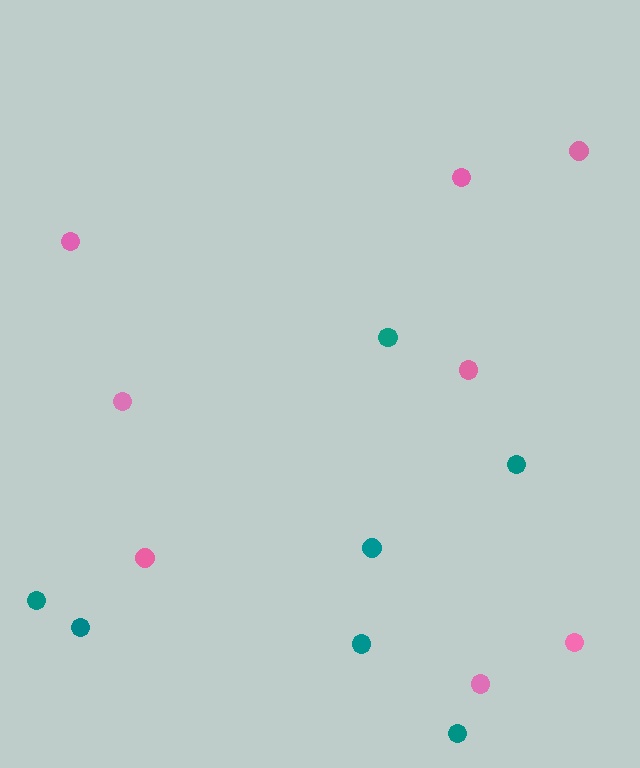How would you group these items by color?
There are 2 groups: one group of teal circles (7) and one group of pink circles (8).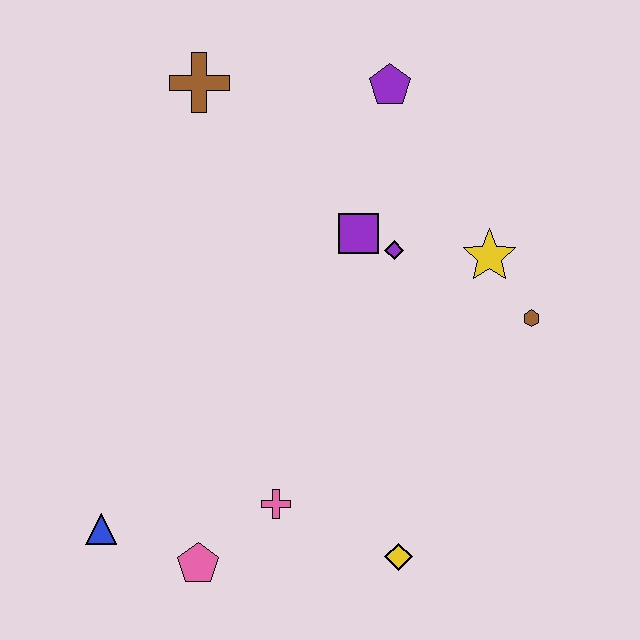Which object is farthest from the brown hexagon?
The blue triangle is farthest from the brown hexagon.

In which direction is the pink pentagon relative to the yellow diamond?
The pink pentagon is to the left of the yellow diamond.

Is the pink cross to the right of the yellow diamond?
No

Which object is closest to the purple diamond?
The purple square is closest to the purple diamond.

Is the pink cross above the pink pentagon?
Yes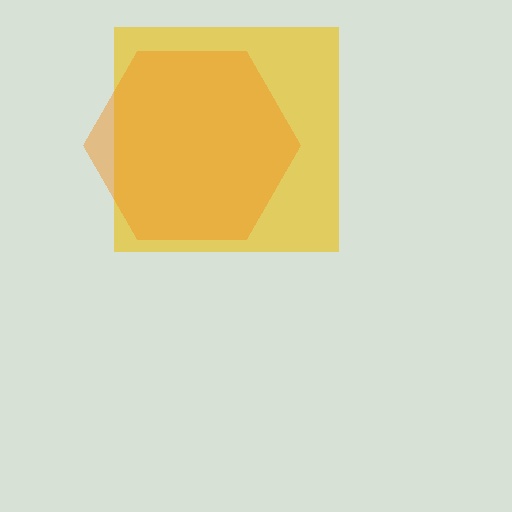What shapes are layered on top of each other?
The layered shapes are: a yellow square, an orange hexagon.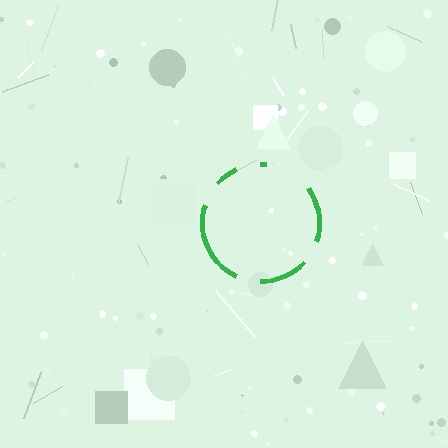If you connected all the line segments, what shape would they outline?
They would outline a circle.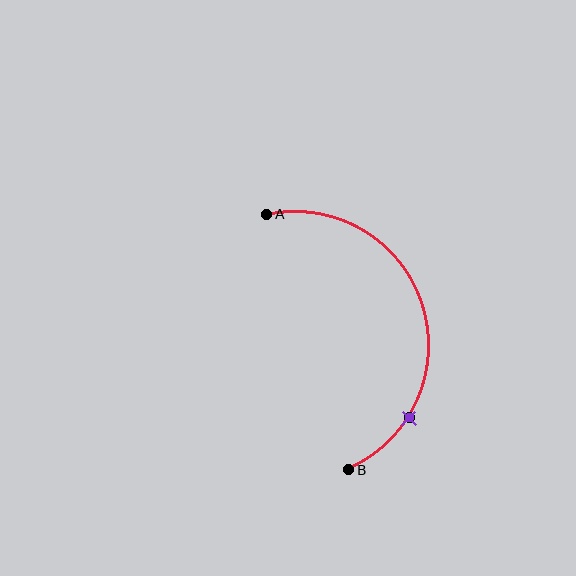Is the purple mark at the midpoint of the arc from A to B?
No. The purple mark lies on the arc but is closer to endpoint B. The arc midpoint would be at the point on the curve equidistant along the arc from both A and B.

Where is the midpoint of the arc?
The arc midpoint is the point on the curve farthest from the straight line joining A and B. It sits to the right of that line.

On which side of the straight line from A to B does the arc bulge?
The arc bulges to the right of the straight line connecting A and B.